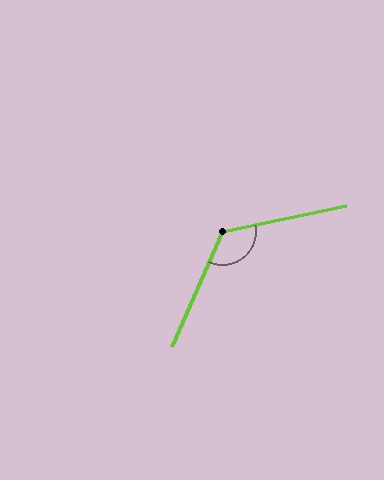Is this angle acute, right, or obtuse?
It is obtuse.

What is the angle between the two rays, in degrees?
Approximately 126 degrees.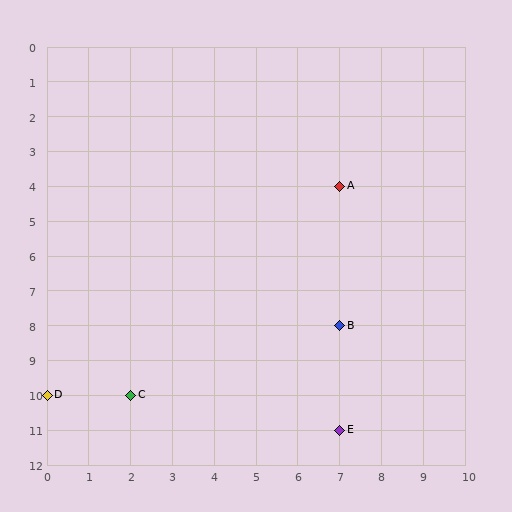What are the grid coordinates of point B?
Point B is at grid coordinates (7, 8).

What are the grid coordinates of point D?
Point D is at grid coordinates (0, 10).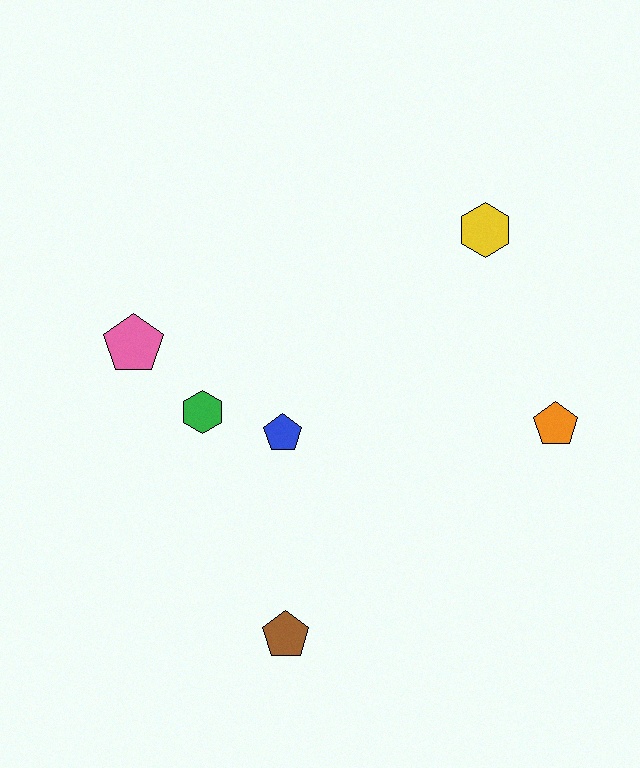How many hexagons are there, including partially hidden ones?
There are 2 hexagons.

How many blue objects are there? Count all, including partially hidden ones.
There is 1 blue object.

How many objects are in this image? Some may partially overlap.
There are 6 objects.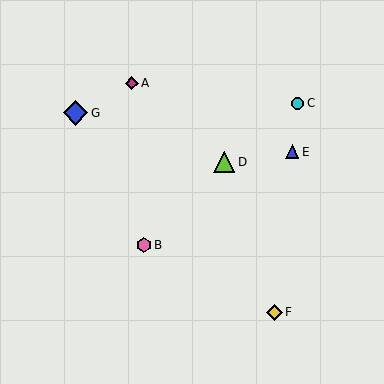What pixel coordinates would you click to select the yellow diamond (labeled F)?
Click at (274, 313) to select the yellow diamond F.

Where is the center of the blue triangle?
The center of the blue triangle is at (292, 152).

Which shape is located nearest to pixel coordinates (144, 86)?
The magenta diamond (labeled A) at (132, 83) is nearest to that location.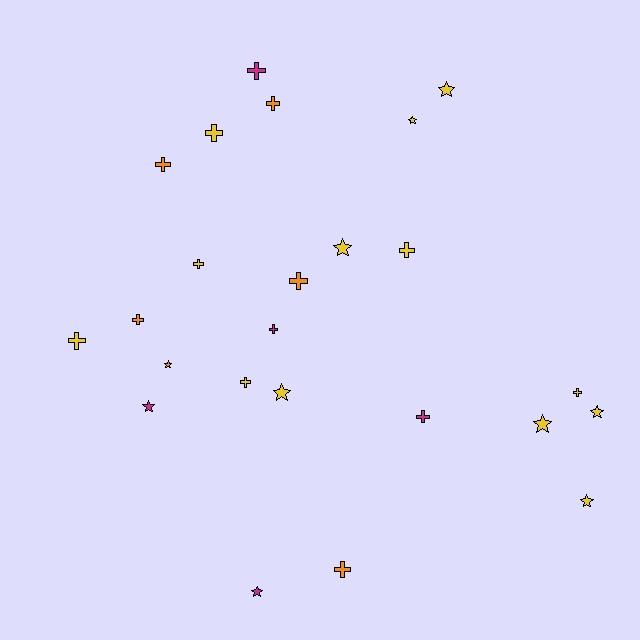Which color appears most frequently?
Yellow, with 13 objects.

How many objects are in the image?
There are 24 objects.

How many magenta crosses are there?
There are 3 magenta crosses.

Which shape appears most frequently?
Cross, with 14 objects.